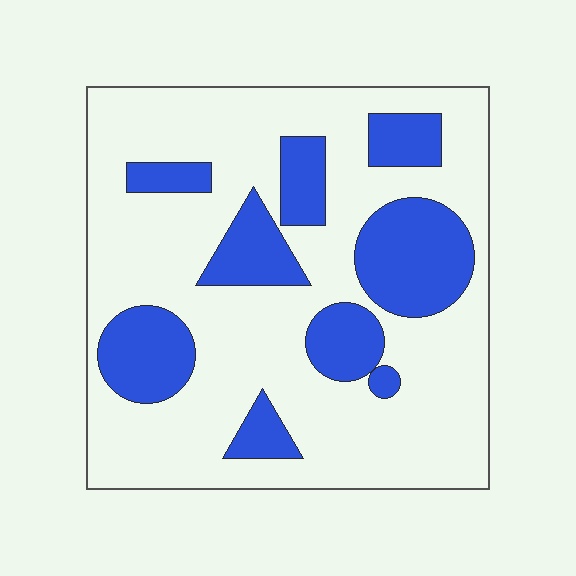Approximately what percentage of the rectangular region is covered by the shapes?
Approximately 25%.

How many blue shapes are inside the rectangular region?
9.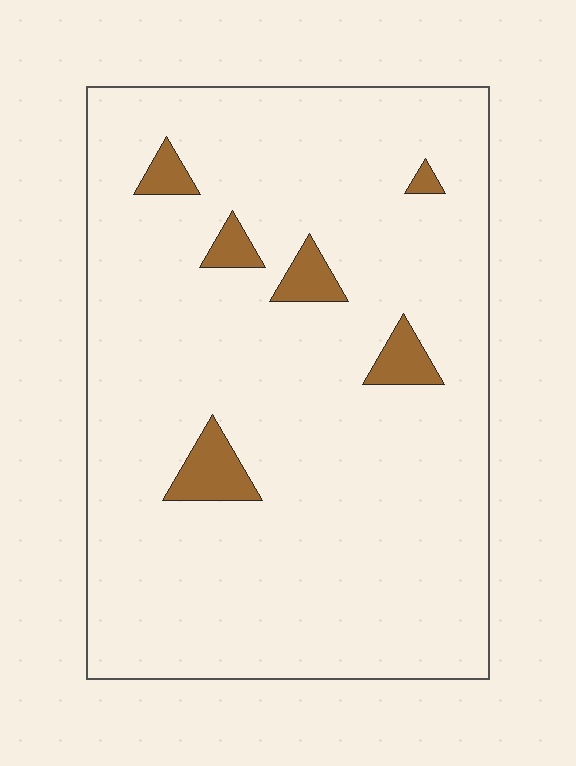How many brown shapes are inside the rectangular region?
6.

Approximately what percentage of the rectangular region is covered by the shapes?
Approximately 5%.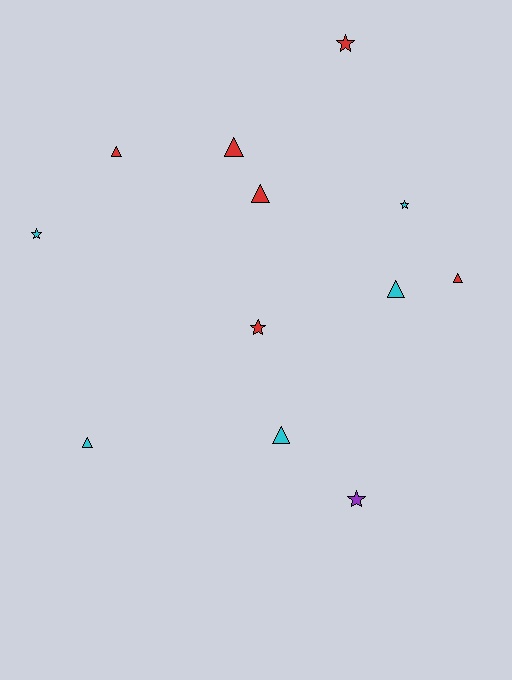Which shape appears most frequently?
Triangle, with 7 objects.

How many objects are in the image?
There are 12 objects.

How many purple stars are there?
There is 1 purple star.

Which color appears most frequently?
Red, with 6 objects.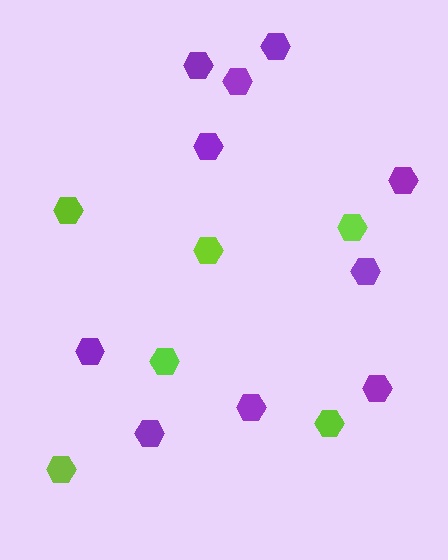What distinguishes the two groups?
There are 2 groups: one group of purple hexagons (10) and one group of lime hexagons (6).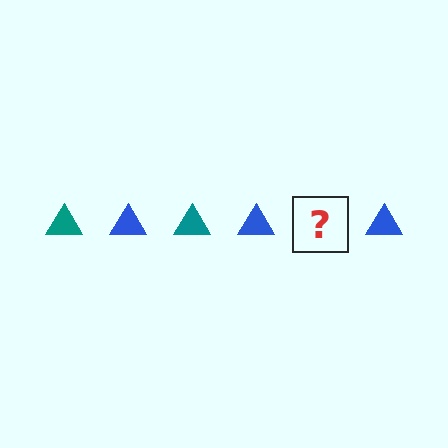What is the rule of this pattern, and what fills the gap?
The rule is that the pattern cycles through teal, blue triangles. The gap should be filled with a teal triangle.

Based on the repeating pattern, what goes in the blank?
The blank should be a teal triangle.